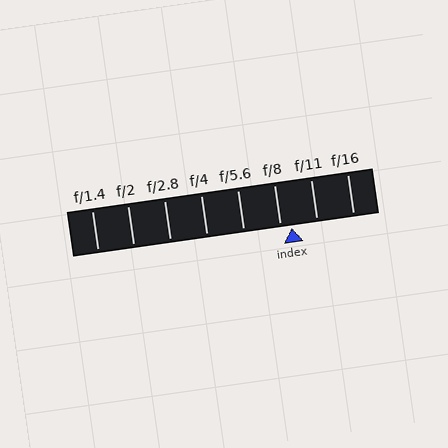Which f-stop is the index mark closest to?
The index mark is closest to f/8.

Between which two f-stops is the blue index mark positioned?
The index mark is between f/8 and f/11.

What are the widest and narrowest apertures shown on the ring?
The widest aperture shown is f/1.4 and the narrowest is f/16.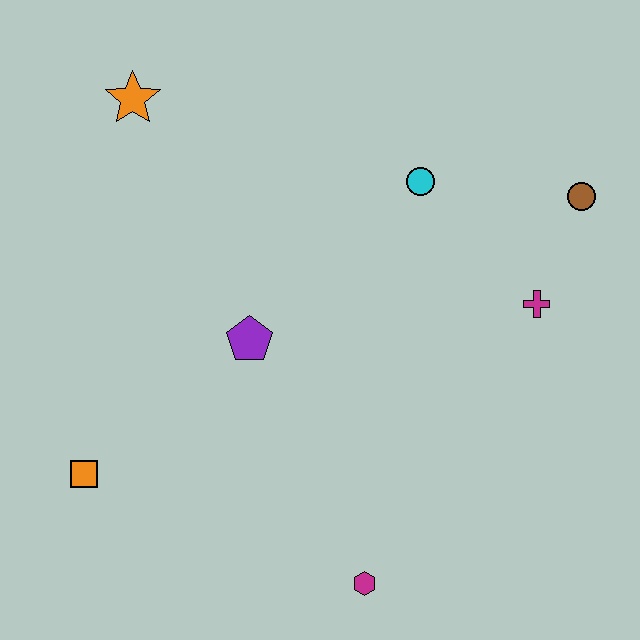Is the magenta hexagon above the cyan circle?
No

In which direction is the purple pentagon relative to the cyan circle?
The purple pentagon is to the left of the cyan circle.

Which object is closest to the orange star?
The purple pentagon is closest to the orange star.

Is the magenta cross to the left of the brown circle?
Yes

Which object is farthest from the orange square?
The brown circle is farthest from the orange square.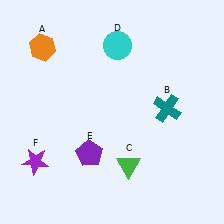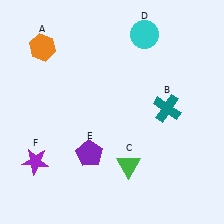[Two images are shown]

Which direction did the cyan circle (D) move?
The cyan circle (D) moved right.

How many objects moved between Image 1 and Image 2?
1 object moved between the two images.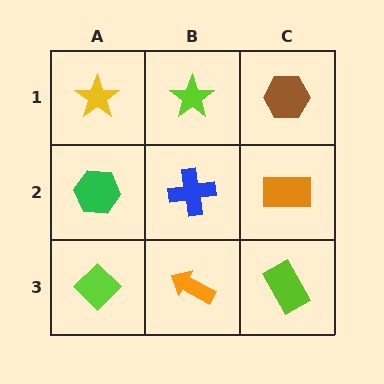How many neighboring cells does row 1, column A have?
2.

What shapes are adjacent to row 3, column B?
A blue cross (row 2, column B), a lime diamond (row 3, column A), a lime rectangle (row 3, column C).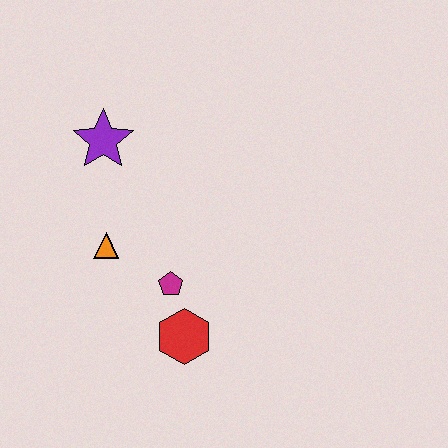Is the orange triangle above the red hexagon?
Yes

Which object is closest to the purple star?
The orange triangle is closest to the purple star.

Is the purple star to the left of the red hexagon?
Yes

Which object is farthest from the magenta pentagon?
The purple star is farthest from the magenta pentagon.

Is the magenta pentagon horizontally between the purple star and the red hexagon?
Yes